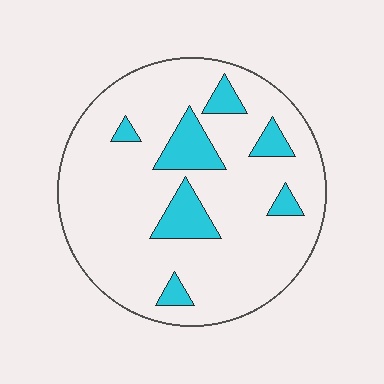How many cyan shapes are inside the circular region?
7.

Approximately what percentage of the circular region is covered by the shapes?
Approximately 15%.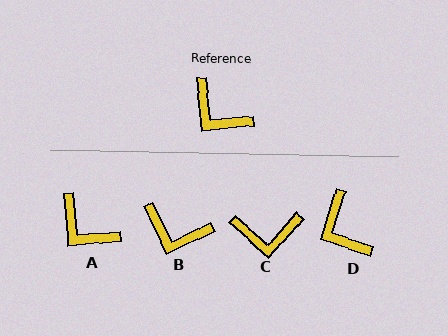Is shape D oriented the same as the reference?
No, it is off by about 23 degrees.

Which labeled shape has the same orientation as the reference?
A.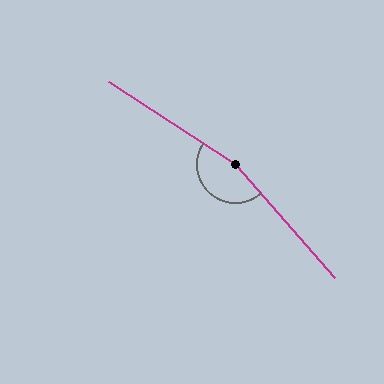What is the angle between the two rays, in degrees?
Approximately 164 degrees.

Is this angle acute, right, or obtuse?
It is obtuse.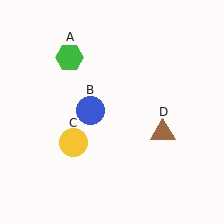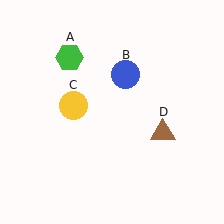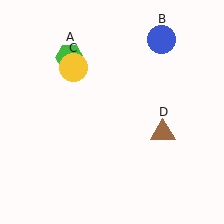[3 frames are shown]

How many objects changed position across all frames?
2 objects changed position: blue circle (object B), yellow circle (object C).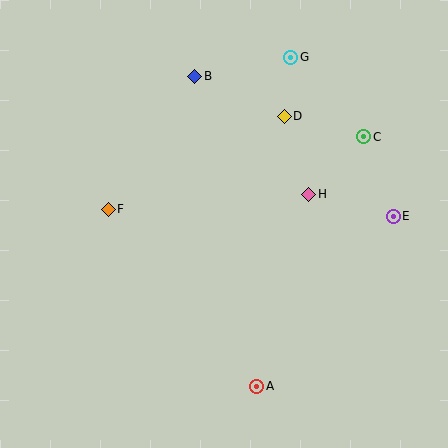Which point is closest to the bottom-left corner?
Point F is closest to the bottom-left corner.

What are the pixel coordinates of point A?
Point A is at (257, 386).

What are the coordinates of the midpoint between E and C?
The midpoint between E and C is at (378, 176).